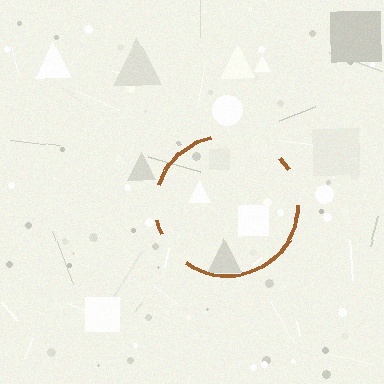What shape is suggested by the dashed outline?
The dashed outline suggests a circle.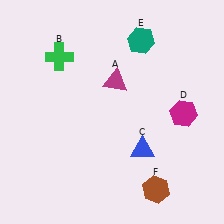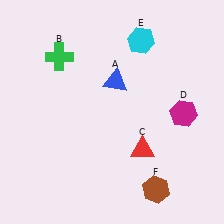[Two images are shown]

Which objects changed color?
A changed from magenta to blue. C changed from blue to red. E changed from teal to cyan.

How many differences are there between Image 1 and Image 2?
There are 3 differences between the two images.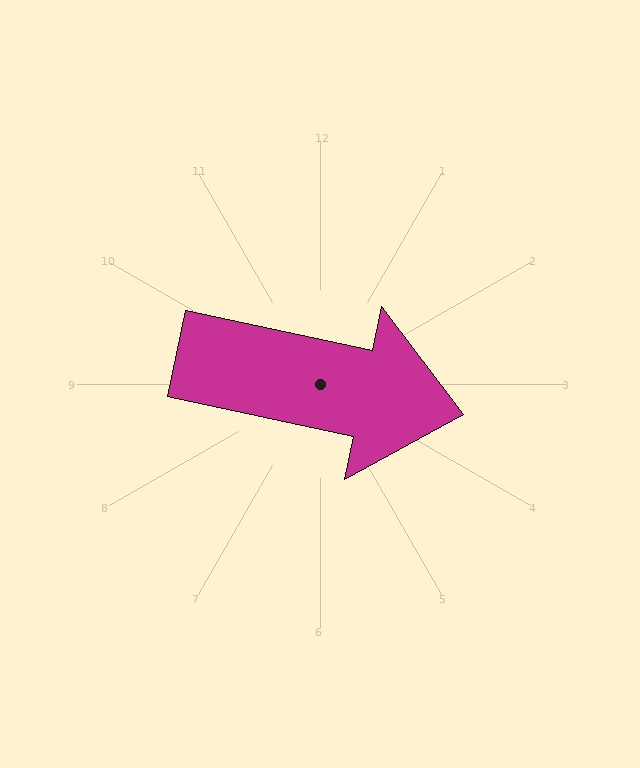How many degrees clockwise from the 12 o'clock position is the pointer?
Approximately 102 degrees.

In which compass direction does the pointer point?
East.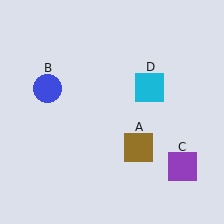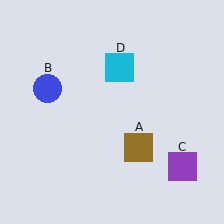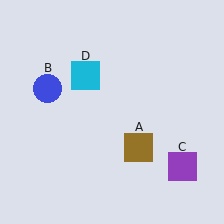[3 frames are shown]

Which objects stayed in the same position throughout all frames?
Brown square (object A) and blue circle (object B) and purple square (object C) remained stationary.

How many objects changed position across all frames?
1 object changed position: cyan square (object D).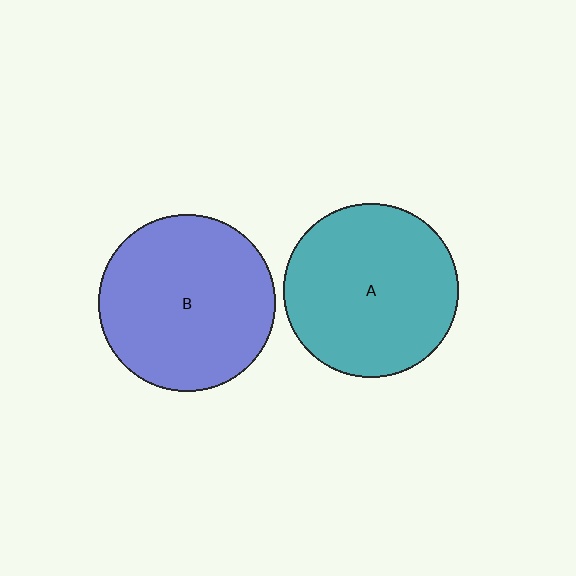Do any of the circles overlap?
No, none of the circles overlap.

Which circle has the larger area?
Circle B (blue).